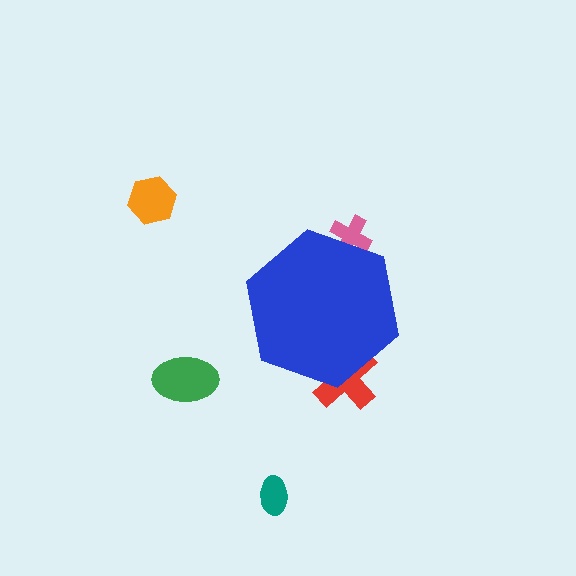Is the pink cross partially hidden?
Yes, the pink cross is partially hidden behind the blue hexagon.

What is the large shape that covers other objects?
A blue hexagon.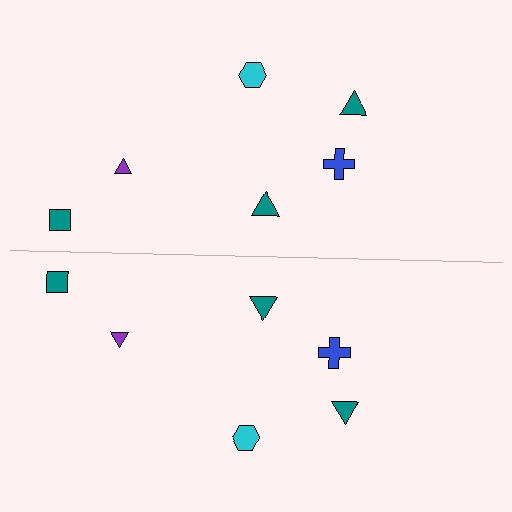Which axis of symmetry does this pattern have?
The pattern has a horizontal axis of symmetry running through the center of the image.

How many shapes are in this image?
There are 12 shapes in this image.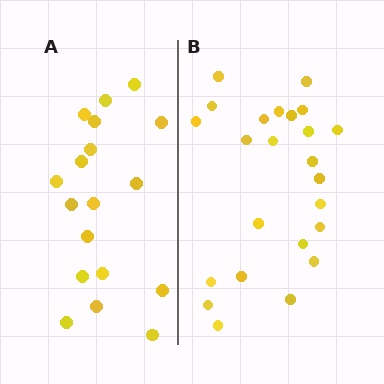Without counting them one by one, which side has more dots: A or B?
Region B (the right region) has more dots.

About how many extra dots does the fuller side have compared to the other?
Region B has about 6 more dots than region A.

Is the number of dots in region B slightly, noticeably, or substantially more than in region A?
Region B has noticeably more, but not dramatically so. The ratio is roughly 1.3 to 1.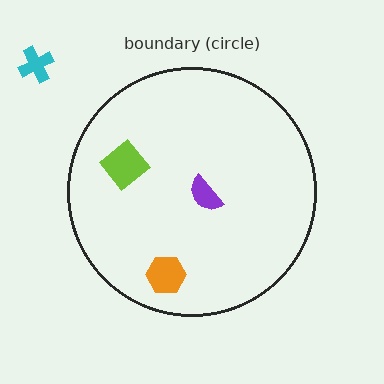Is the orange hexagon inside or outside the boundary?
Inside.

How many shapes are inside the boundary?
3 inside, 1 outside.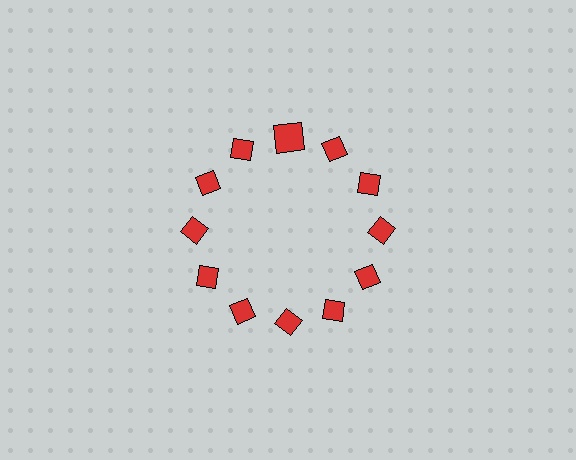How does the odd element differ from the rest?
It has a different shape: square instead of diamond.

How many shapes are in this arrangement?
There are 12 shapes arranged in a ring pattern.